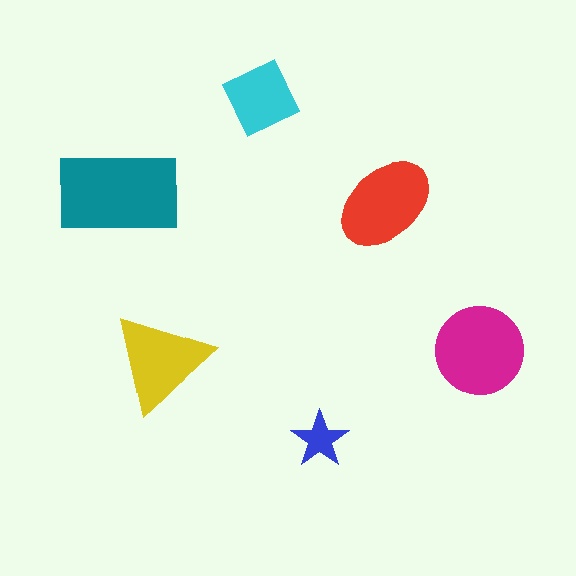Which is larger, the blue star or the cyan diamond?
The cyan diamond.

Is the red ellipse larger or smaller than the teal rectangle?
Smaller.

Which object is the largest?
The teal rectangle.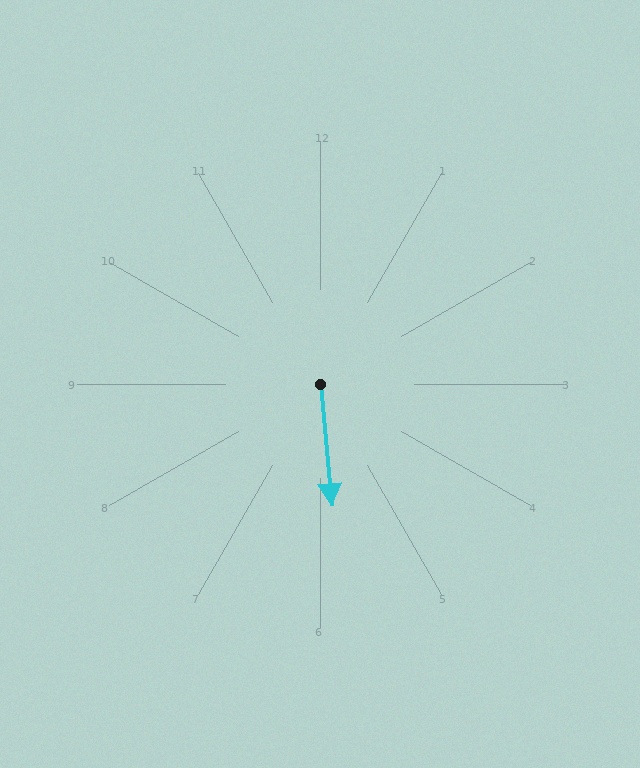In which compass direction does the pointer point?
South.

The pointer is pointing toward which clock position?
Roughly 6 o'clock.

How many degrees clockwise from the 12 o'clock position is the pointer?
Approximately 174 degrees.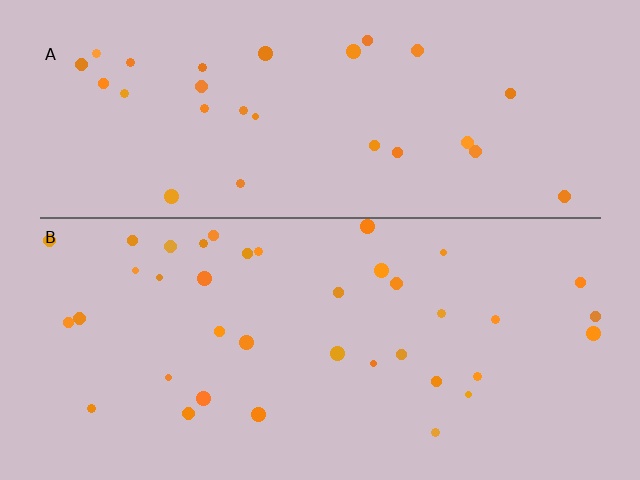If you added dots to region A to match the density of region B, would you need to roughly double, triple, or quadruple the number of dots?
Approximately double.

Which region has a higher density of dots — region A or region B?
B (the bottom).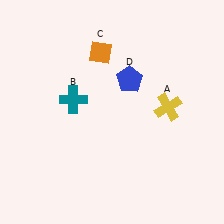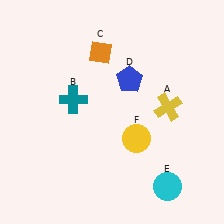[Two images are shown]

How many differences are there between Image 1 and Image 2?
There are 2 differences between the two images.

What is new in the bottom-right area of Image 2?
A yellow circle (F) was added in the bottom-right area of Image 2.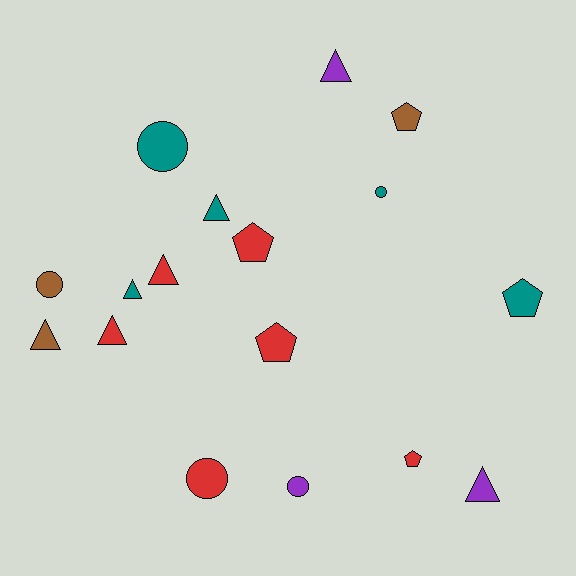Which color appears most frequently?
Red, with 6 objects.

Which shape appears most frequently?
Triangle, with 7 objects.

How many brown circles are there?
There is 1 brown circle.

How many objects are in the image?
There are 17 objects.